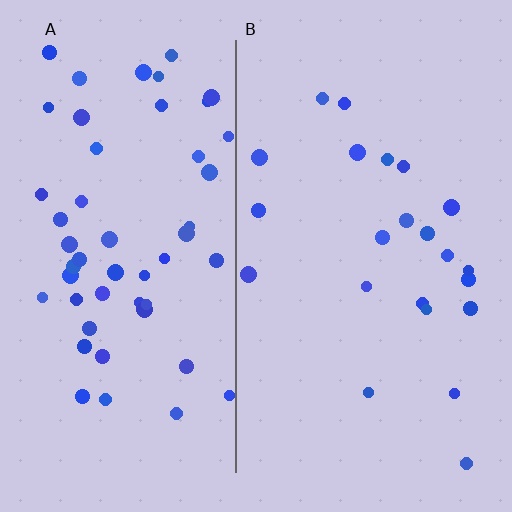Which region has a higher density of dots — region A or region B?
A (the left).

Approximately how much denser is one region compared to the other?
Approximately 2.3× — region A over region B.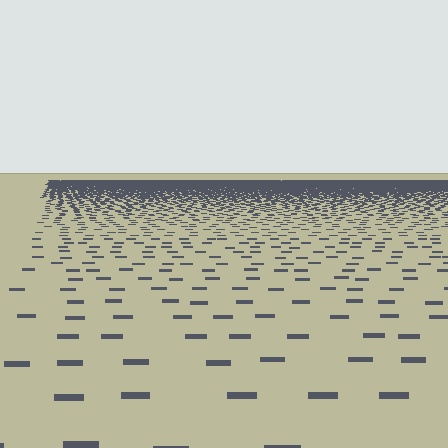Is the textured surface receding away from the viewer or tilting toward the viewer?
The surface is receding away from the viewer. Texture elements get smaller and denser toward the top.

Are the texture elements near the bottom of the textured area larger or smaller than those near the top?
Larger. Near the bottom, elements are closer to the viewer and appear at a bigger on-screen size.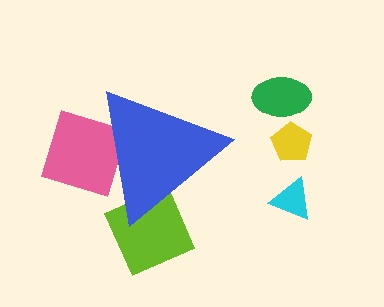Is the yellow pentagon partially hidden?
No, the yellow pentagon is fully visible.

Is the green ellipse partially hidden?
No, the green ellipse is fully visible.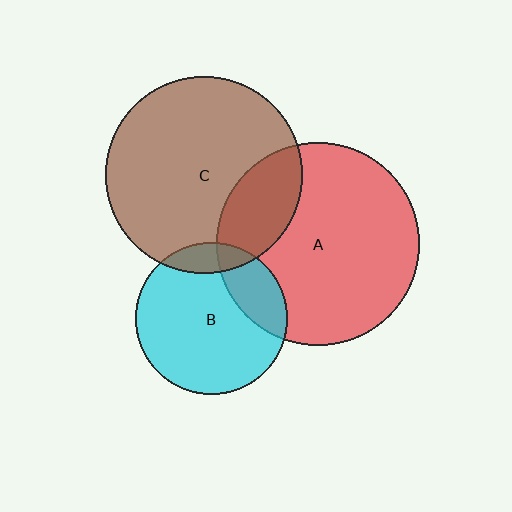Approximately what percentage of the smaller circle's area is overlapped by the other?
Approximately 25%.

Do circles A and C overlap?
Yes.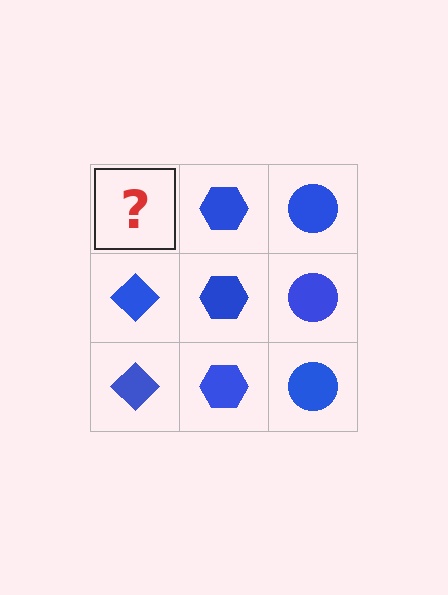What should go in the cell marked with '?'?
The missing cell should contain a blue diamond.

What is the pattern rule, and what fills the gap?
The rule is that each column has a consistent shape. The gap should be filled with a blue diamond.